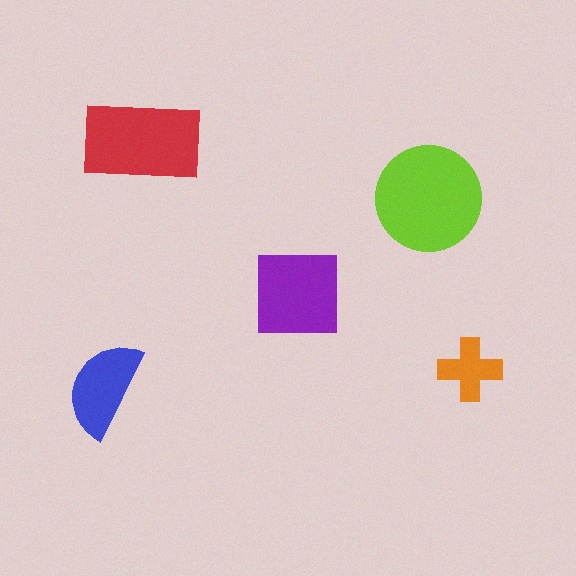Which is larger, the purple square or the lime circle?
The lime circle.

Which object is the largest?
The lime circle.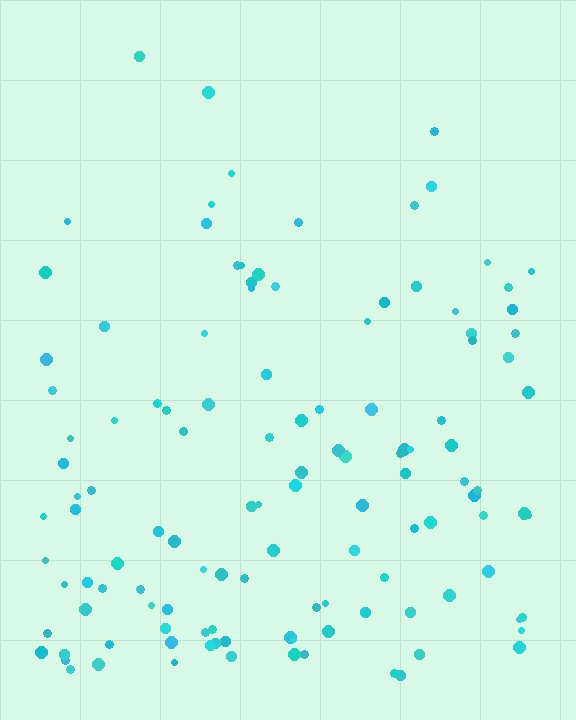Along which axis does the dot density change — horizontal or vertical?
Vertical.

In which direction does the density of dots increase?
From top to bottom, with the bottom side densest.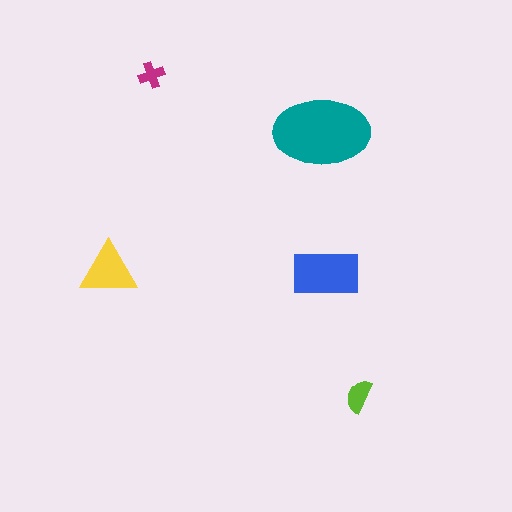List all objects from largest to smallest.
The teal ellipse, the blue rectangle, the yellow triangle, the lime semicircle, the magenta cross.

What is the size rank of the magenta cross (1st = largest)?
5th.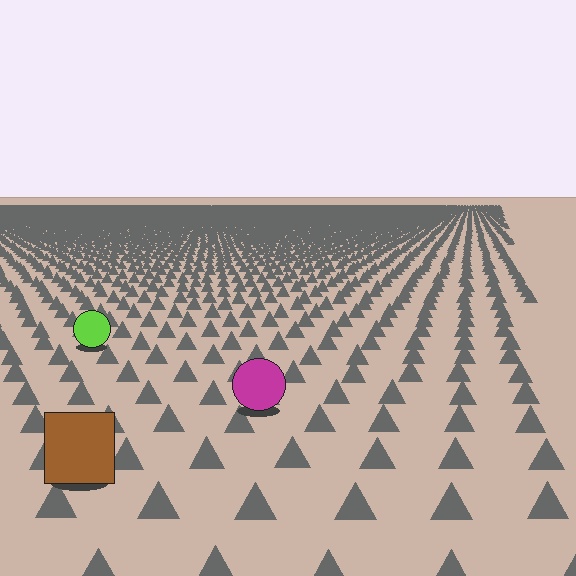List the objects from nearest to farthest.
From nearest to farthest: the brown square, the magenta circle, the lime circle.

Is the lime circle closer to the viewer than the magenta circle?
No. The magenta circle is closer — you can tell from the texture gradient: the ground texture is coarser near it.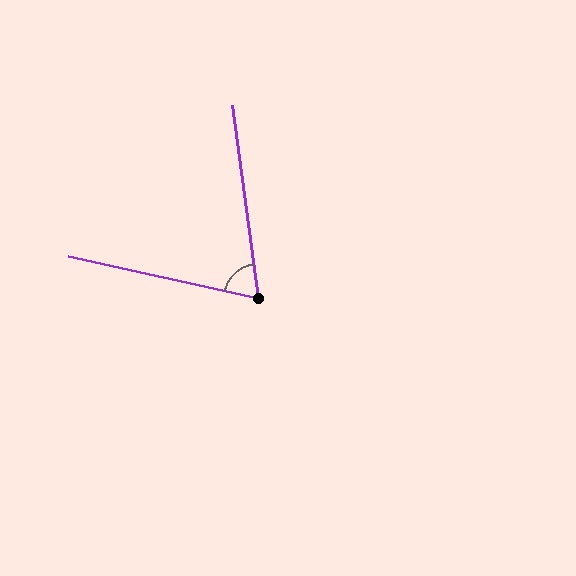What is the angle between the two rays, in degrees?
Approximately 70 degrees.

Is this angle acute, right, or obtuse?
It is acute.